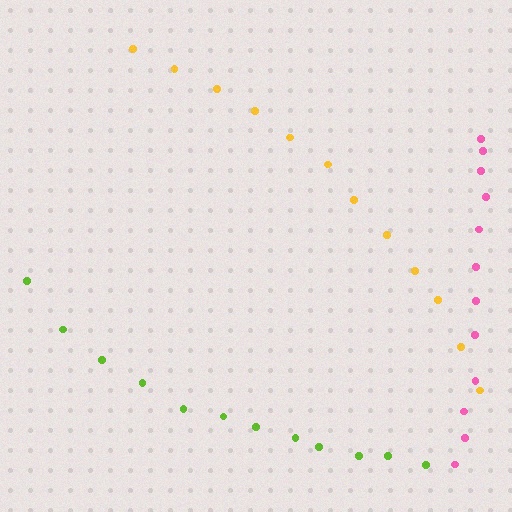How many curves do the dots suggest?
There are 3 distinct paths.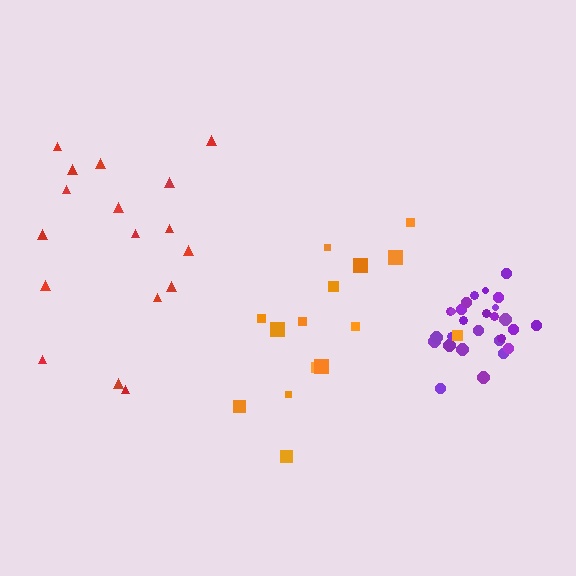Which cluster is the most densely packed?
Purple.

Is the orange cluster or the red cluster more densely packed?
Orange.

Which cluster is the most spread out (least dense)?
Red.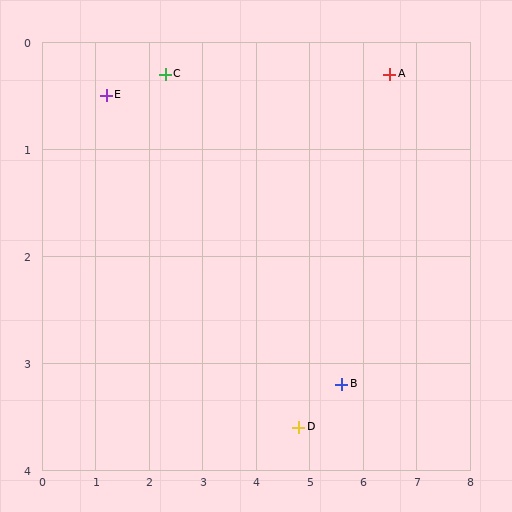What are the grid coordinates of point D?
Point D is at approximately (4.8, 3.6).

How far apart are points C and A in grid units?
Points C and A are about 4.2 grid units apart.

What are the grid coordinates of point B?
Point B is at approximately (5.6, 3.2).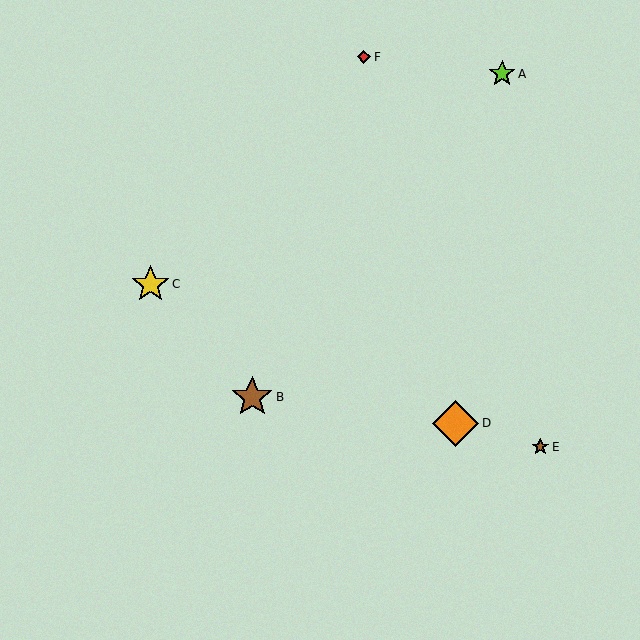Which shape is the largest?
The orange diamond (labeled D) is the largest.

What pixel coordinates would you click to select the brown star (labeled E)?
Click at (540, 447) to select the brown star E.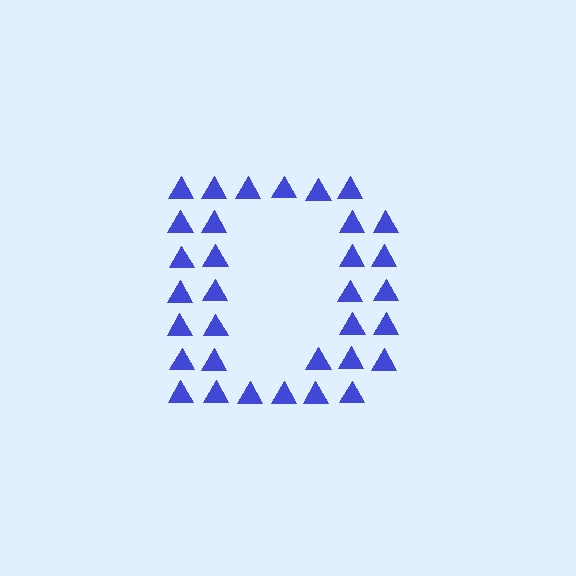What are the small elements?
The small elements are triangles.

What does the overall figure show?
The overall figure shows the letter D.